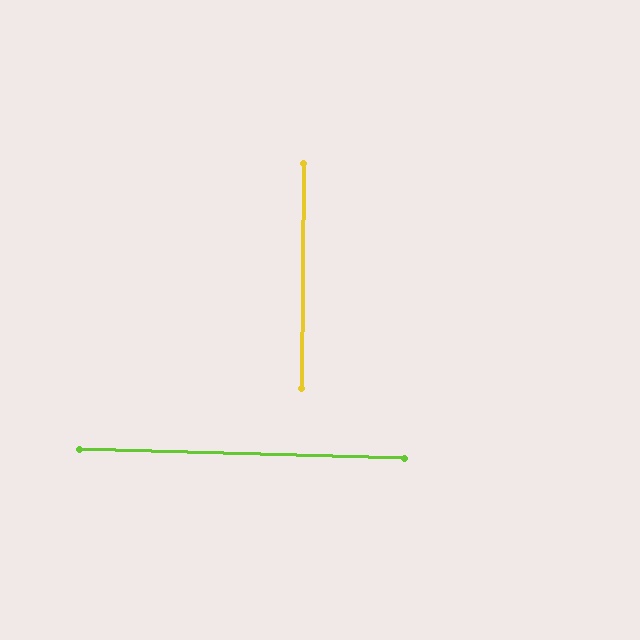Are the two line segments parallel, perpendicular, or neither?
Perpendicular — they meet at approximately 89°.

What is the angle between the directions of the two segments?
Approximately 89 degrees.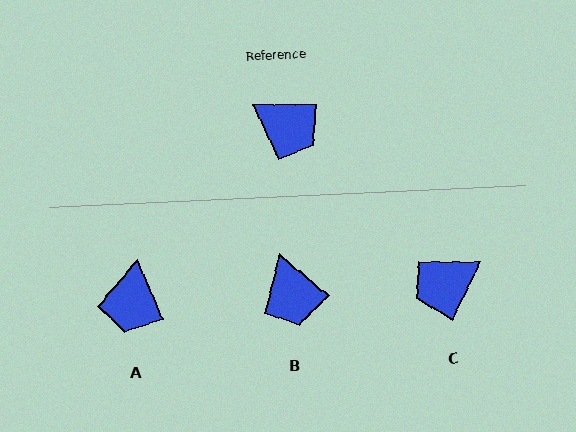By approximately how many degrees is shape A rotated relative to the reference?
Approximately 67 degrees clockwise.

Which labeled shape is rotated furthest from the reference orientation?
C, about 116 degrees away.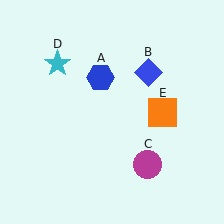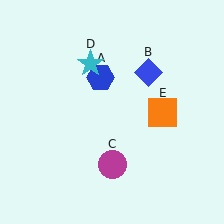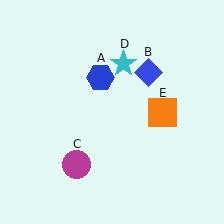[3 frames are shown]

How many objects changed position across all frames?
2 objects changed position: magenta circle (object C), cyan star (object D).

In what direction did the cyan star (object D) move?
The cyan star (object D) moved right.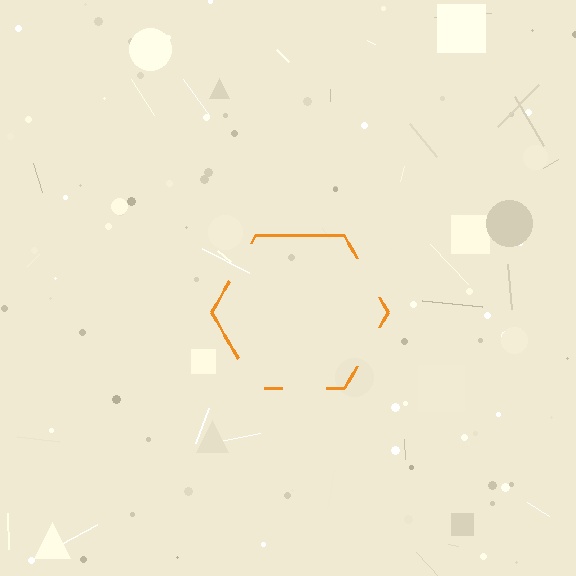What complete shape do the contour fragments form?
The contour fragments form a hexagon.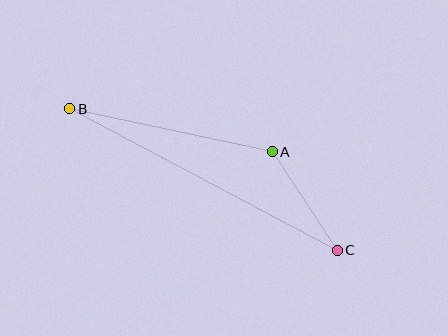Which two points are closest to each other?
Points A and C are closest to each other.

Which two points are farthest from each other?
Points B and C are farthest from each other.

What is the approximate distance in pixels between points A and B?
The distance between A and B is approximately 207 pixels.